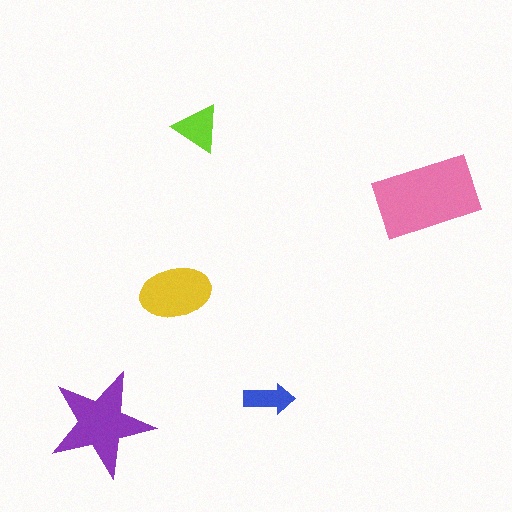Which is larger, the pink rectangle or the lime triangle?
The pink rectangle.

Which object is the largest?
The pink rectangle.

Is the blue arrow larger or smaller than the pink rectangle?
Smaller.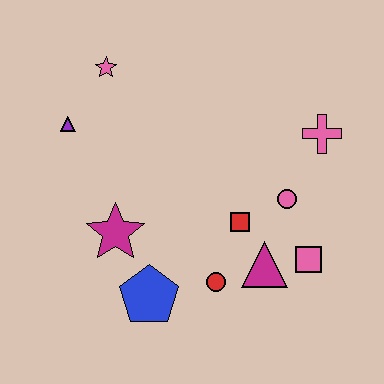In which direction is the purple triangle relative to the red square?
The purple triangle is to the left of the red square.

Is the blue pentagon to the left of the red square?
Yes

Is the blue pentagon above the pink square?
No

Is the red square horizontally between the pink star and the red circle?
No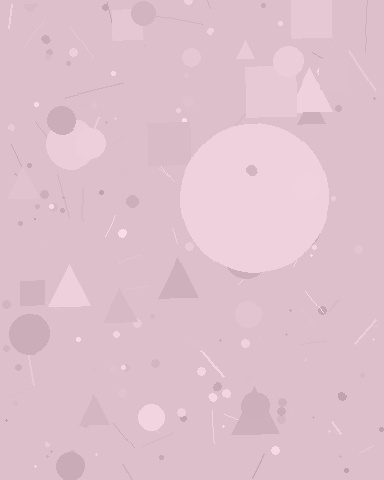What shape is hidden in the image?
A circle is hidden in the image.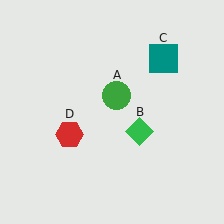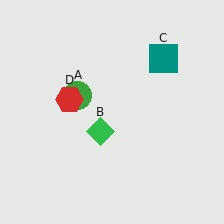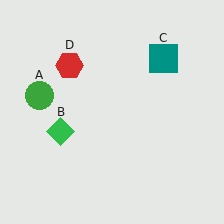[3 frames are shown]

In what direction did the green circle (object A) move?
The green circle (object A) moved left.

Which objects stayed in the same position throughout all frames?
Teal square (object C) remained stationary.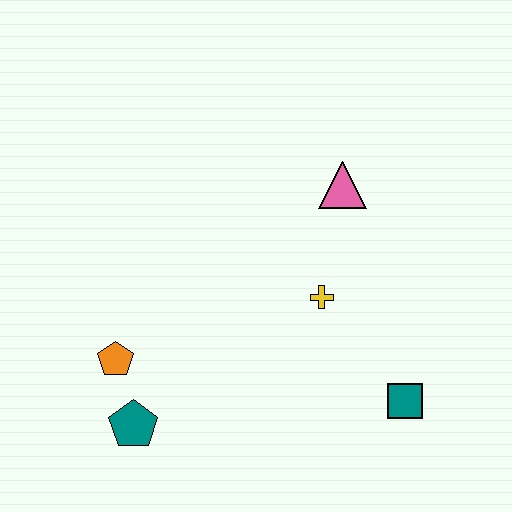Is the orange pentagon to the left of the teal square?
Yes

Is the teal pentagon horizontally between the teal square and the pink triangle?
No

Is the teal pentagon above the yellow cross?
No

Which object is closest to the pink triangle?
The yellow cross is closest to the pink triangle.